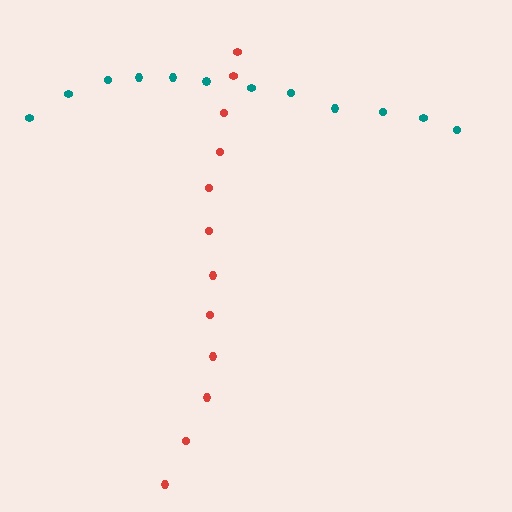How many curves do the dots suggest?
There are 2 distinct paths.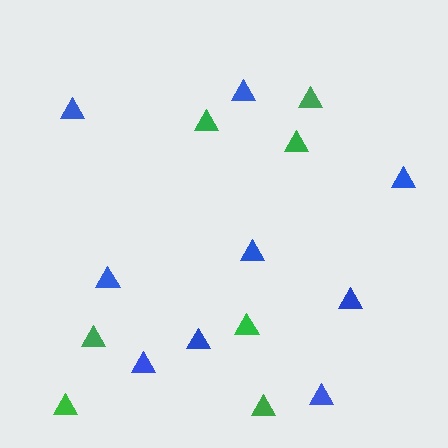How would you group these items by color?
There are 2 groups: one group of blue triangles (9) and one group of green triangles (7).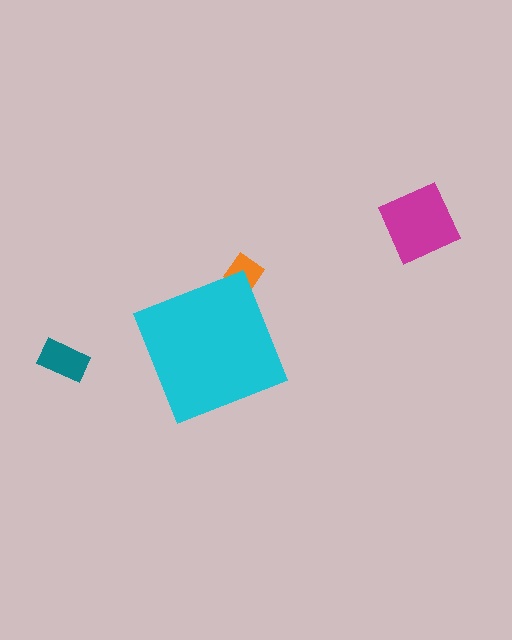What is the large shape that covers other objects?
A cyan diamond.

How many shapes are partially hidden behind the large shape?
1 shape is partially hidden.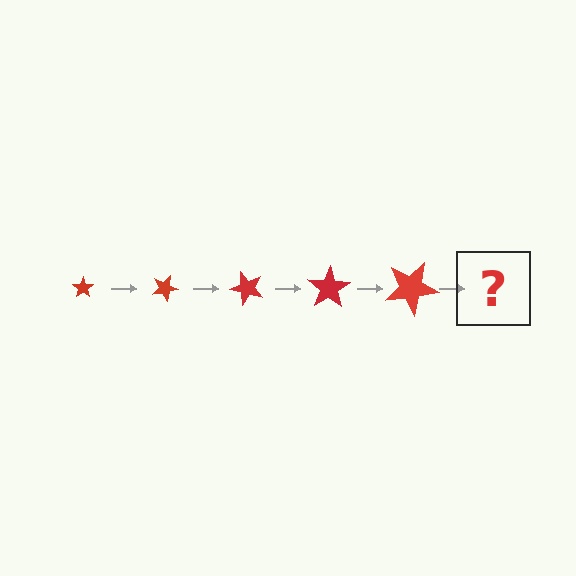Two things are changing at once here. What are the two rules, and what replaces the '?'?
The two rules are that the star grows larger each step and it rotates 25 degrees each step. The '?' should be a star, larger than the previous one and rotated 125 degrees from the start.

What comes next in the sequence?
The next element should be a star, larger than the previous one and rotated 125 degrees from the start.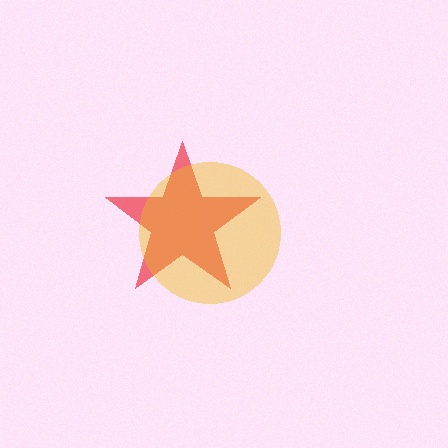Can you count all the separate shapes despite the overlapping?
Yes, there are 2 separate shapes.